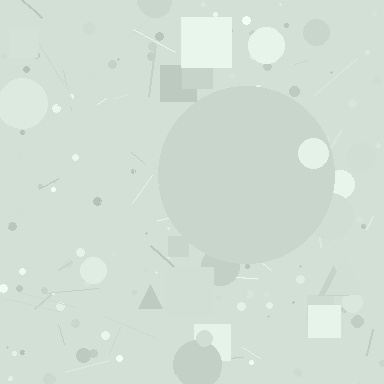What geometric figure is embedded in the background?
A circle is embedded in the background.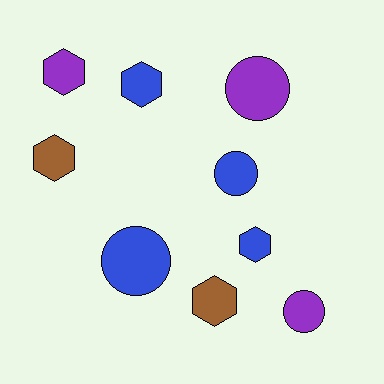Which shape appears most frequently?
Hexagon, with 5 objects.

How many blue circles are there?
There are 2 blue circles.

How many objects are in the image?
There are 9 objects.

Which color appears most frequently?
Blue, with 4 objects.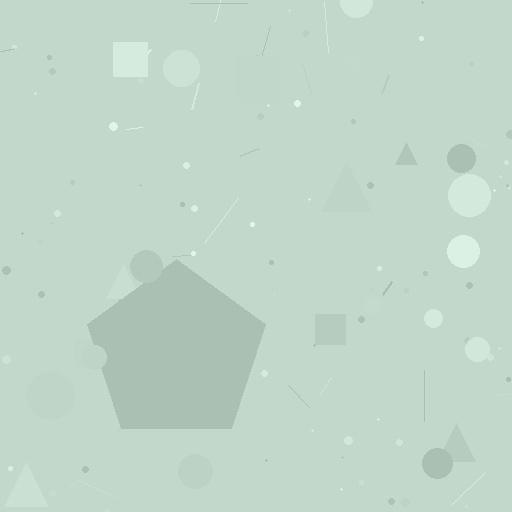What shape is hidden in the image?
A pentagon is hidden in the image.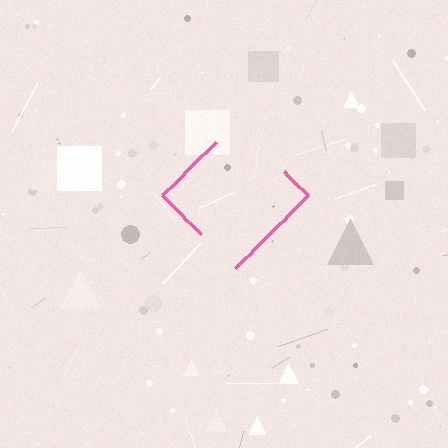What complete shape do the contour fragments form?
The contour fragments form a diamond.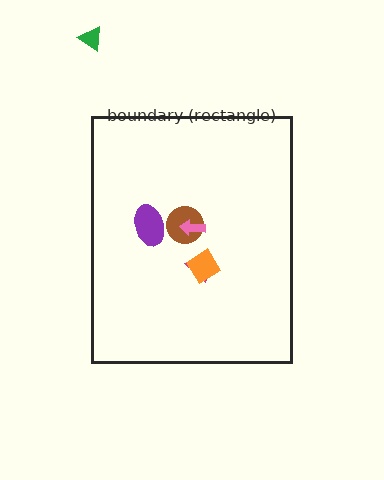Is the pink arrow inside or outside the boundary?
Inside.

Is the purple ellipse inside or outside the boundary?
Inside.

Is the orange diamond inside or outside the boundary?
Inside.